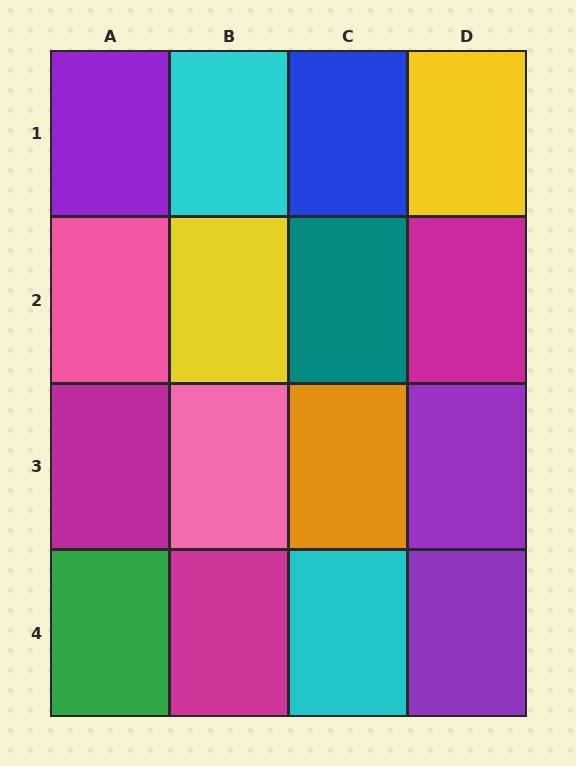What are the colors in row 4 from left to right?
Green, magenta, cyan, purple.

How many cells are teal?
1 cell is teal.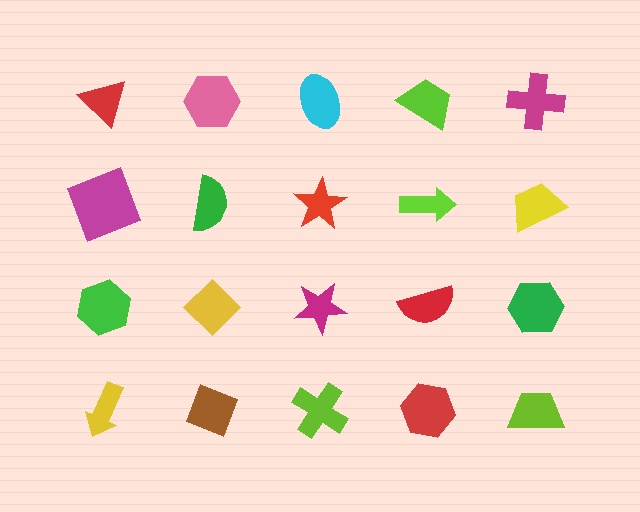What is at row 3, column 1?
A green hexagon.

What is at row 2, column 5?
A yellow trapezoid.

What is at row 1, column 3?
A cyan ellipse.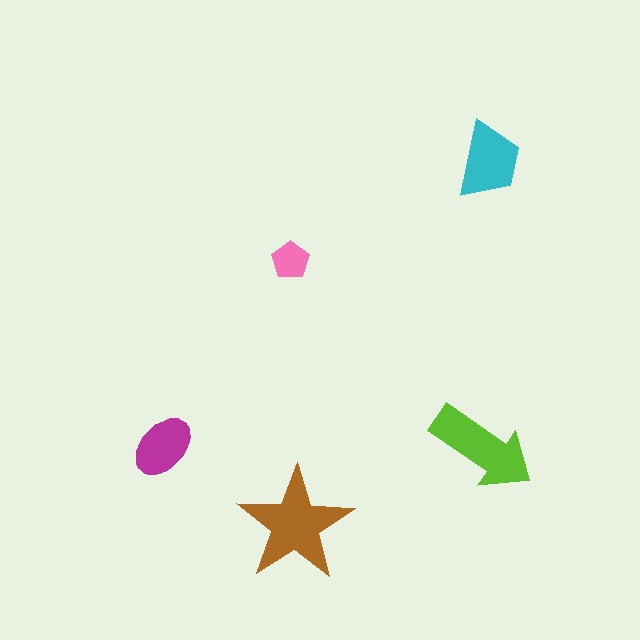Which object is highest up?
The cyan trapezoid is topmost.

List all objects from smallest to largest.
The pink pentagon, the magenta ellipse, the cyan trapezoid, the lime arrow, the brown star.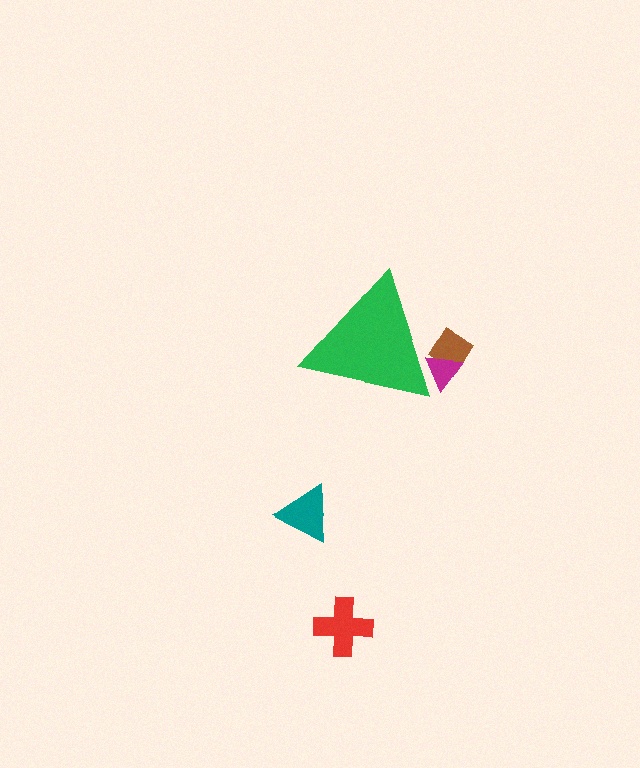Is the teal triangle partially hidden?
No, the teal triangle is fully visible.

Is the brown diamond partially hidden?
Yes, the brown diamond is partially hidden behind the green triangle.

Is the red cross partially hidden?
No, the red cross is fully visible.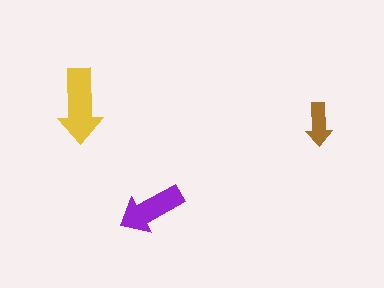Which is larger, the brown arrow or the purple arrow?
The purple one.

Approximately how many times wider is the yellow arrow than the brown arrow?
About 1.5 times wider.